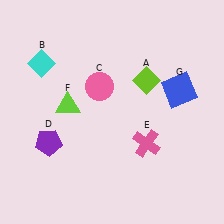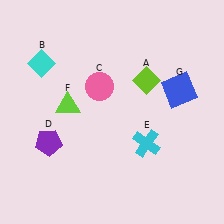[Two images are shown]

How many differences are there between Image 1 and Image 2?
There is 1 difference between the two images.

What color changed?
The cross (E) changed from pink in Image 1 to cyan in Image 2.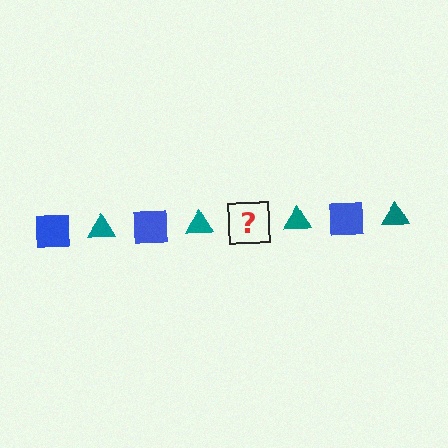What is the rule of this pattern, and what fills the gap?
The rule is that the pattern alternates between blue square and teal triangle. The gap should be filled with a blue square.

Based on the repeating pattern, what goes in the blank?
The blank should be a blue square.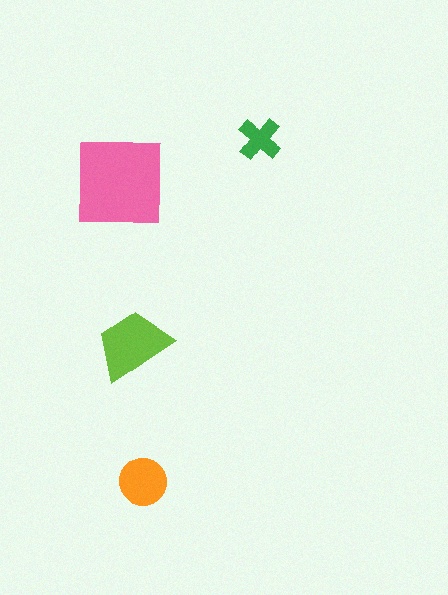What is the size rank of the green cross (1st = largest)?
4th.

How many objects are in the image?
There are 4 objects in the image.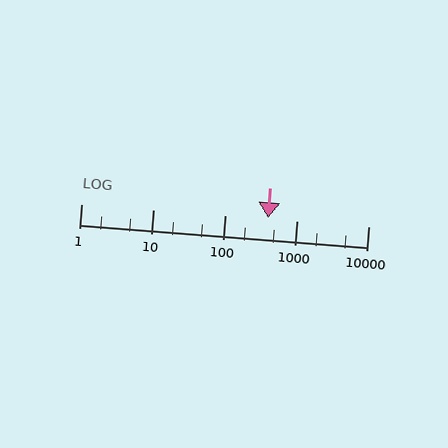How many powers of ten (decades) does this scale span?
The scale spans 4 decades, from 1 to 10000.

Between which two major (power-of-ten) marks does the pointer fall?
The pointer is between 100 and 1000.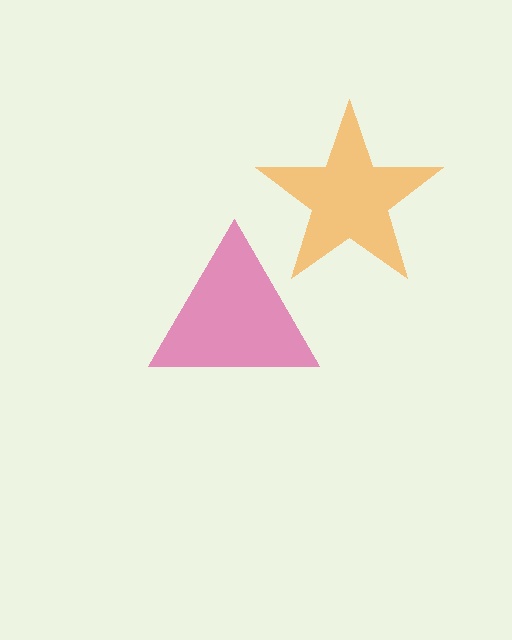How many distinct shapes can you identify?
There are 2 distinct shapes: a magenta triangle, an orange star.